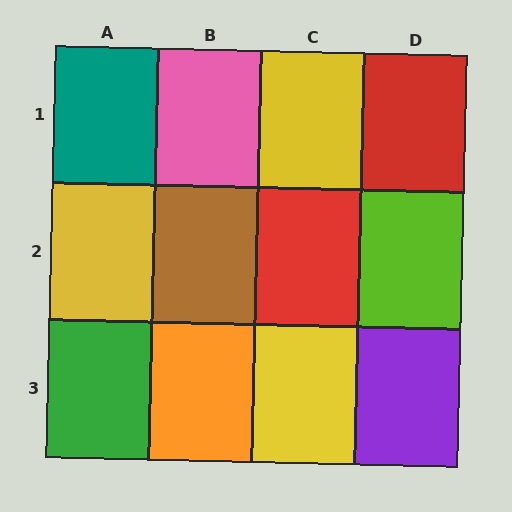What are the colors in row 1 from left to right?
Teal, pink, yellow, red.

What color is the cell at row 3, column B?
Orange.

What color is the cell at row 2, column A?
Yellow.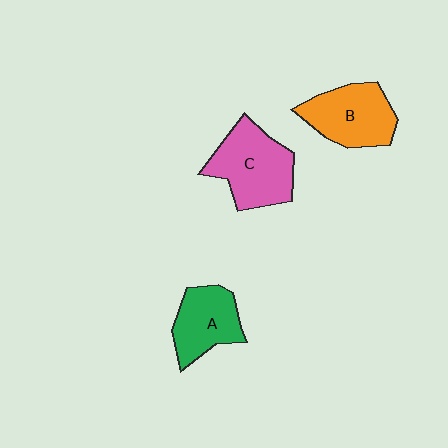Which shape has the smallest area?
Shape A (green).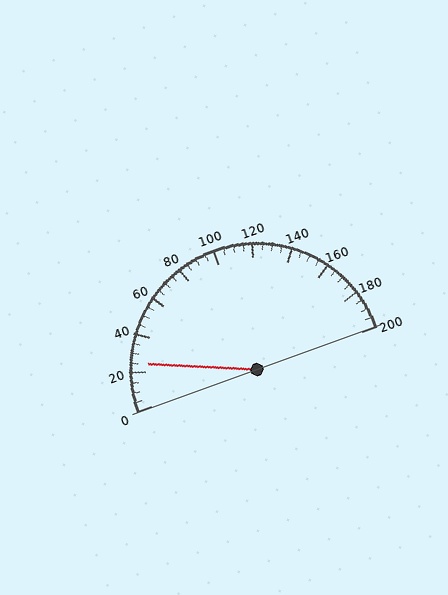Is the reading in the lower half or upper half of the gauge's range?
The reading is in the lower half of the range (0 to 200).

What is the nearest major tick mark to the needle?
The nearest major tick mark is 20.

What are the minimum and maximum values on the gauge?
The gauge ranges from 0 to 200.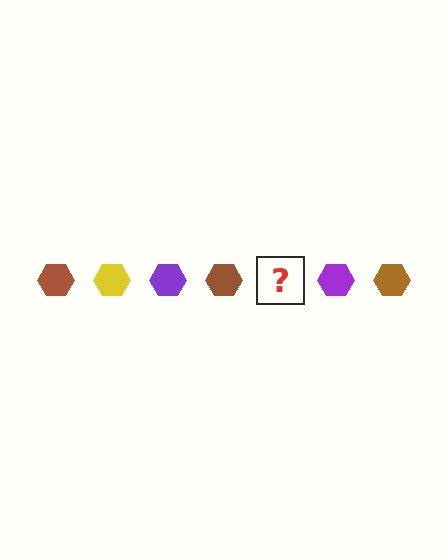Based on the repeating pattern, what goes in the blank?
The blank should be a yellow hexagon.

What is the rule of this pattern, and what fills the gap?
The rule is that the pattern cycles through brown, yellow, purple hexagons. The gap should be filled with a yellow hexagon.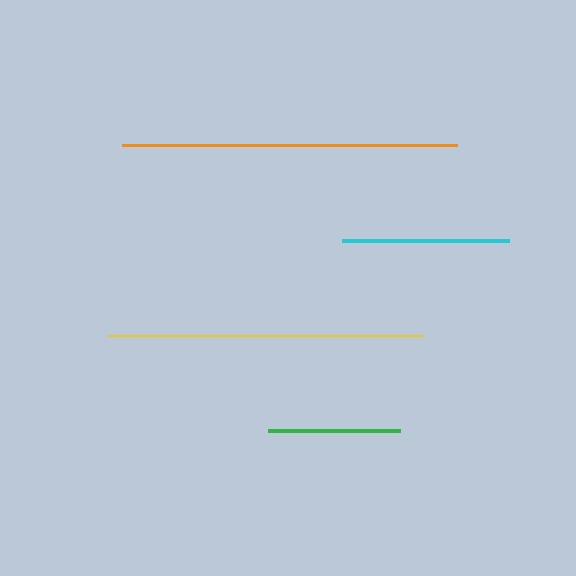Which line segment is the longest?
The orange line is the longest at approximately 336 pixels.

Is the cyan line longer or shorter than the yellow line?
The yellow line is longer than the cyan line.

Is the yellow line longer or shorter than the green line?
The yellow line is longer than the green line.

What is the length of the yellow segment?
The yellow segment is approximately 315 pixels long.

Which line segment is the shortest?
The green line is the shortest at approximately 133 pixels.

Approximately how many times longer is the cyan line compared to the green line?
The cyan line is approximately 1.3 times the length of the green line.